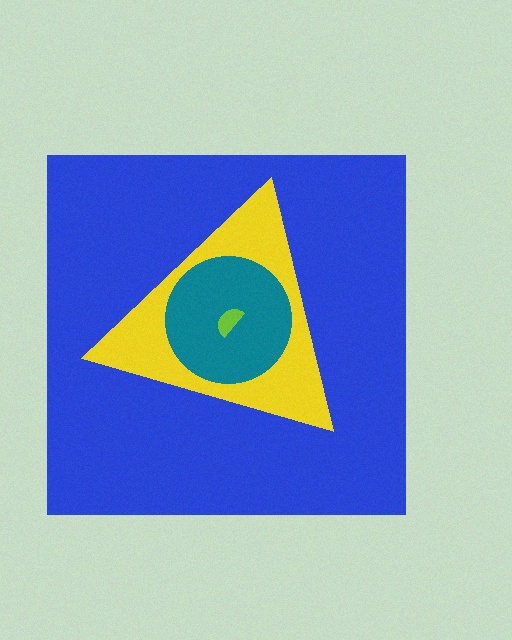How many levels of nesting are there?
4.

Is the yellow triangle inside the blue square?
Yes.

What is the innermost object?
The lime semicircle.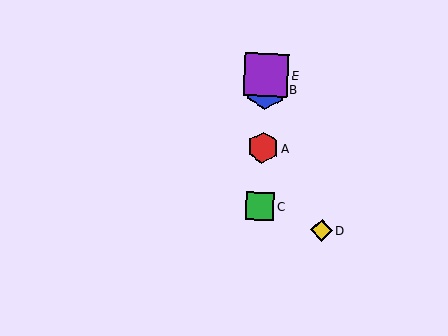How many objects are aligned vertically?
4 objects (A, B, C, E) are aligned vertically.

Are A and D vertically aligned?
No, A is at x≈263 and D is at x≈322.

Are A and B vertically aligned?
Yes, both are at x≈263.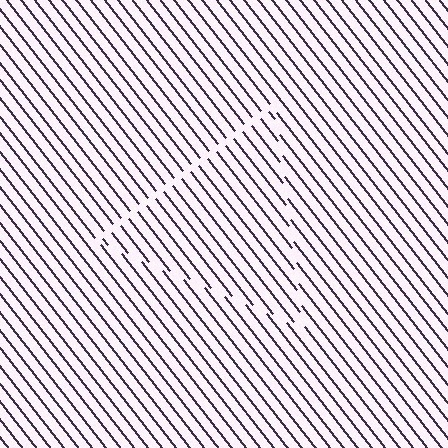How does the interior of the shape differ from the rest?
The interior of the shape contains the same grating, shifted by half a period — the contour is defined by the phase discontinuity where line-ends from the inner and outer gratings abut.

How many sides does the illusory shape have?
3 sides — the line-ends trace a triangle.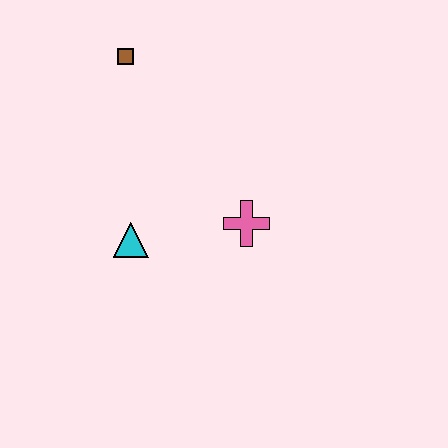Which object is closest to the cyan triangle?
The pink cross is closest to the cyan triangle.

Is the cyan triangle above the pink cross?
No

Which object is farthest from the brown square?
The pink cross is farthest from the brown square.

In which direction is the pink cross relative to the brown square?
The pink cross is below the brown square.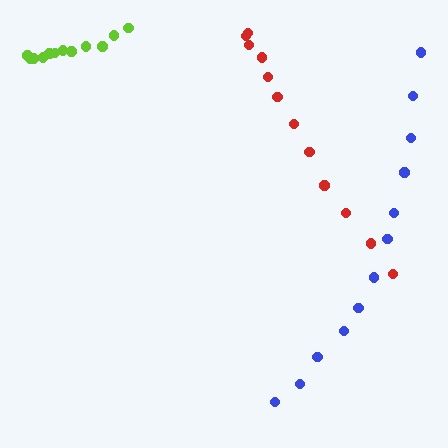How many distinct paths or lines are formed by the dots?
There are 3 distinct paths.